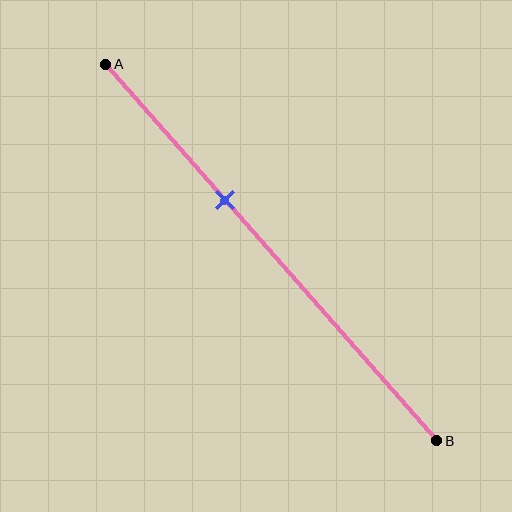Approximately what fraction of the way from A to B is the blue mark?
The blue mark is approximately 35% of the way from A to B.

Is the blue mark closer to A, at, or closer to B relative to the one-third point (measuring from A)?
The blue mark is approximately at the one-third point of segment AB.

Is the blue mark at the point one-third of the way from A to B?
Yes, the mark is approximately at the one-third point.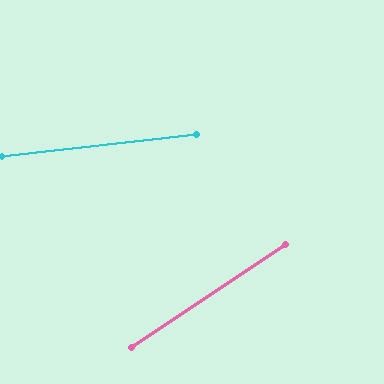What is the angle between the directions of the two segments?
Approximately 27 degrees.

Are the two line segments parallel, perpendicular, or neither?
Neither parallel nor perpendicular — they differ by about 27°.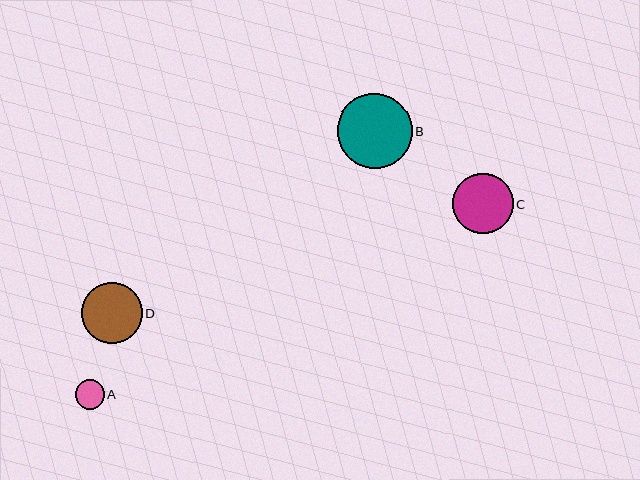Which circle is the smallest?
Circle A is the smallest with a size of approximately 29 pixels.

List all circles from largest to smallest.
From largest to smallest: B, D, C, A.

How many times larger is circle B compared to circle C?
Circle B is approximately 1.2 times the size of circle C.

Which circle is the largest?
Circle B is the largest with a size of approximately 75 pixels.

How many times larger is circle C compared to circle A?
Circle C is approximately 2.1 times the size of circle A.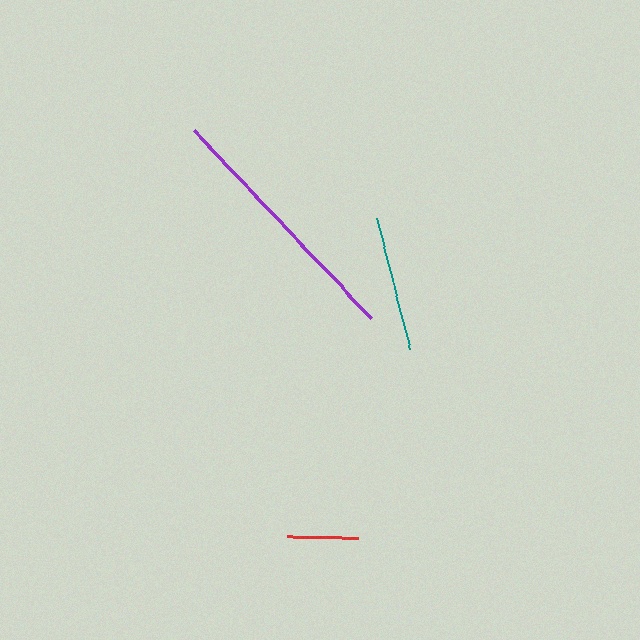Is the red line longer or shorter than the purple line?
The purple line is longer than the red line.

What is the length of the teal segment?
The teal segment is approximately 135 pixels long.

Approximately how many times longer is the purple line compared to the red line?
The purple line is approximately 3.6 times the length of the red line.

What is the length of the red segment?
The red segment is approximately 71 pixels long.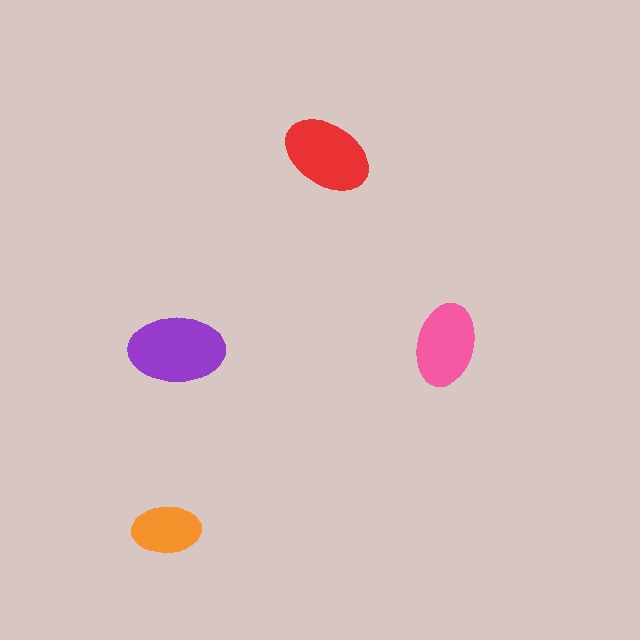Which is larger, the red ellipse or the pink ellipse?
The red one.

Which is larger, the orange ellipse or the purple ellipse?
The purple one.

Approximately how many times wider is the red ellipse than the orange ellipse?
About 1.5 times wider.